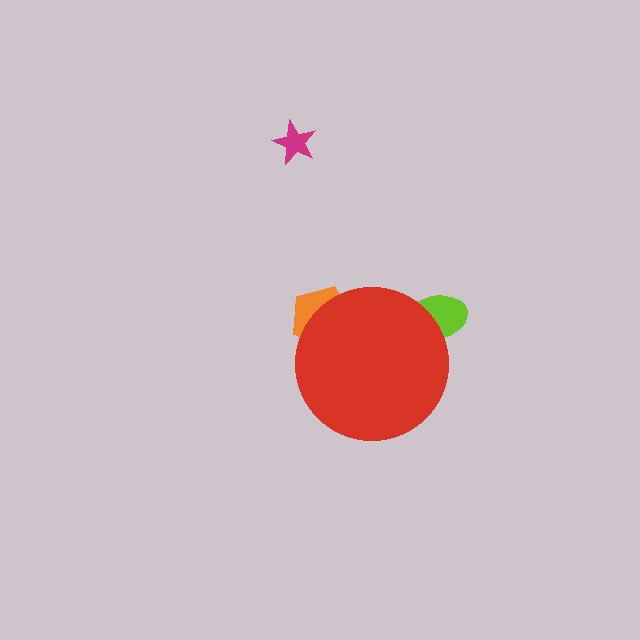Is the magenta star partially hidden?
No, the magenta star is fully visible.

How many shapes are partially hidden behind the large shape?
2 shapes are partially hidden.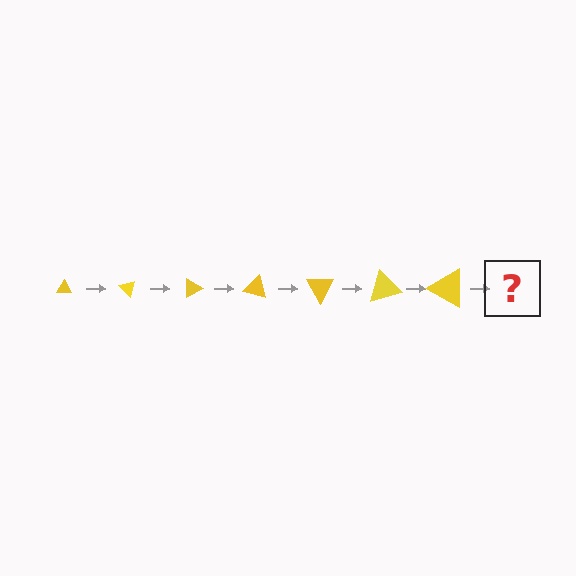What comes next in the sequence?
The next element should be a triangle, larger than the previous one and rotated 315 degrees from the start.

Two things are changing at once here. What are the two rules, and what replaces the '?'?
The two rules are that the triangle grows larger each step and it rotates 45 degrees each step. The '?' should be a triangle, larger than the previous one and rotated 315 degrees from the start.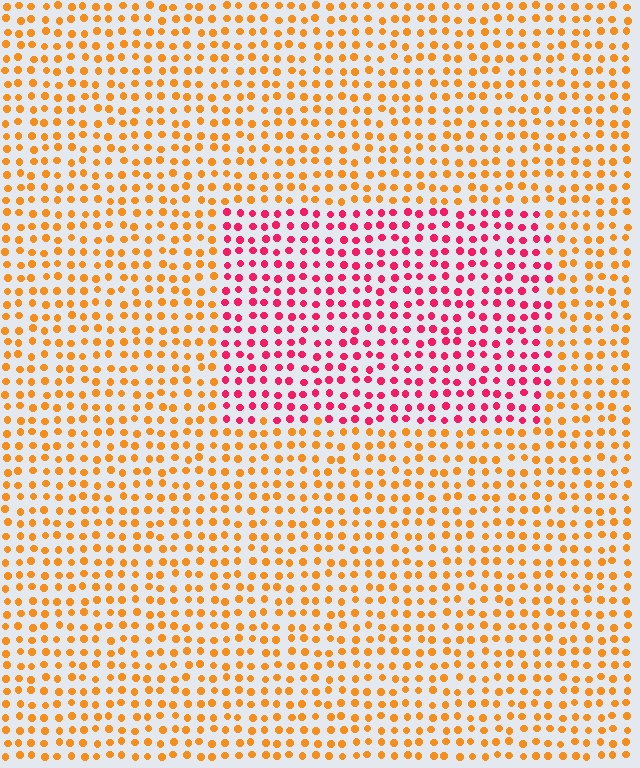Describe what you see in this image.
The image is filled with small orange elements in a uniform arrangement. A rectangle-shaped region is visible where the elements are tinted to a slightly different hue, forming a subtle color boundary.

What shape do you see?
I see a rectangle.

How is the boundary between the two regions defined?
The boundary is defined purely by a slight shift in hue (about 52 degrees). Spacing, size, and orientation are identical on both sides.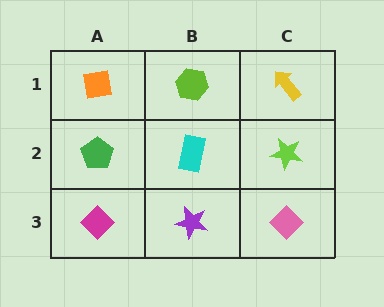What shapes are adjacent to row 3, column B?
A cyan rectangle (row 2, column B), a magenta diamond (row 3, column A), a pink diamond (row 3, column C).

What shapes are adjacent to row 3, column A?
A green pentagon (row 2, column A), a purple star (row 3, column B).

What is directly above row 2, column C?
A yellow arrow.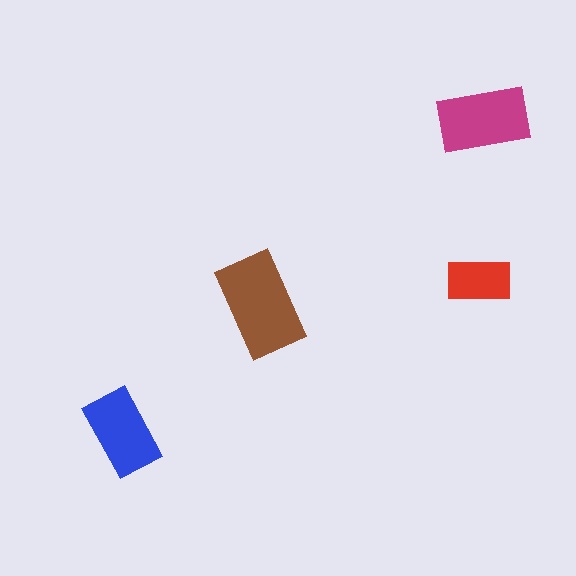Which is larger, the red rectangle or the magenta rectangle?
The magenta one.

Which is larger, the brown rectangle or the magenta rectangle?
The brown one.